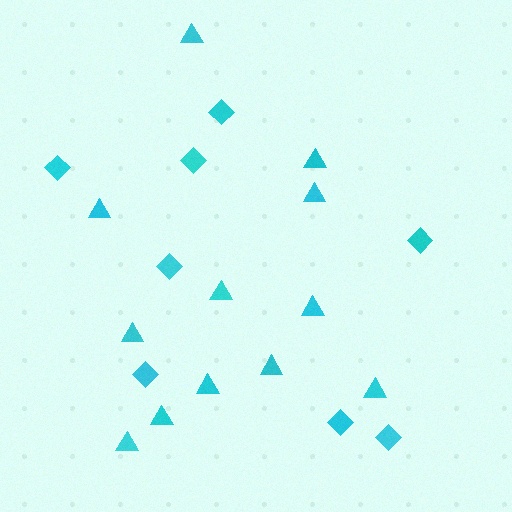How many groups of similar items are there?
There are 2 groups: one group of diamonds (8) and one group of triangles (12).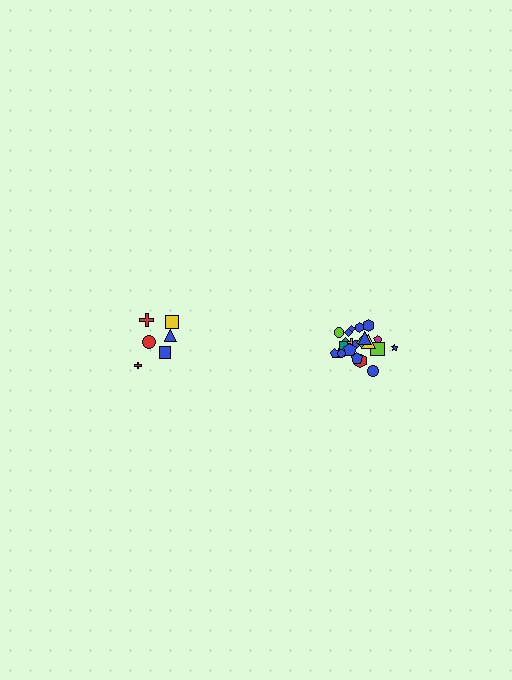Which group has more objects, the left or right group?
The right group.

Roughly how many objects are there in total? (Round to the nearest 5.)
Roughly 30 objects in total.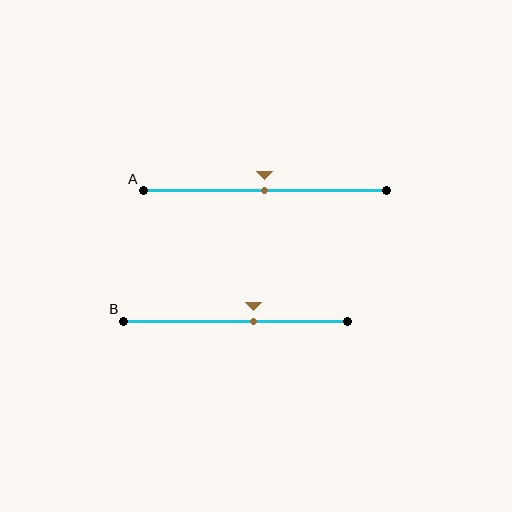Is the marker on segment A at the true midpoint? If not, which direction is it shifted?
Yes, the marker on segment A is at the true midpoint.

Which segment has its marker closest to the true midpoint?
Segment A has its marker closest to the true midpoint.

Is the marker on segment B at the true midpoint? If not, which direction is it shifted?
No, the marker on segment B is shifted to the right by about 8% of the segment length.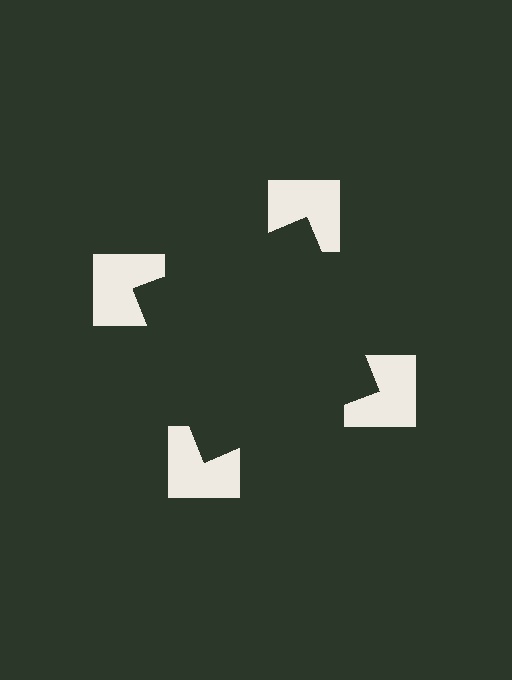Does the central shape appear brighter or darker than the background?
It typically appears slightly darker than the background, even though no actual brightness change is drawn.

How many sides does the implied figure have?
4 sides.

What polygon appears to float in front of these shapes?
An illusory square — its edges are inferred from the aligned wedge cuts in the notched squares, not physically drawn.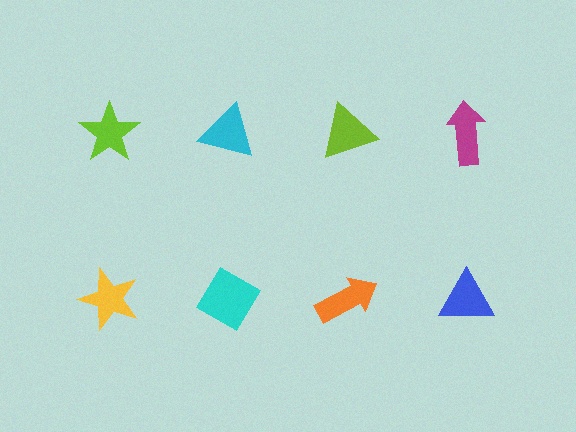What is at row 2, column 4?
A blue triangle.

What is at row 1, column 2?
A cyan triangle.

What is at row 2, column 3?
An orange arrow.